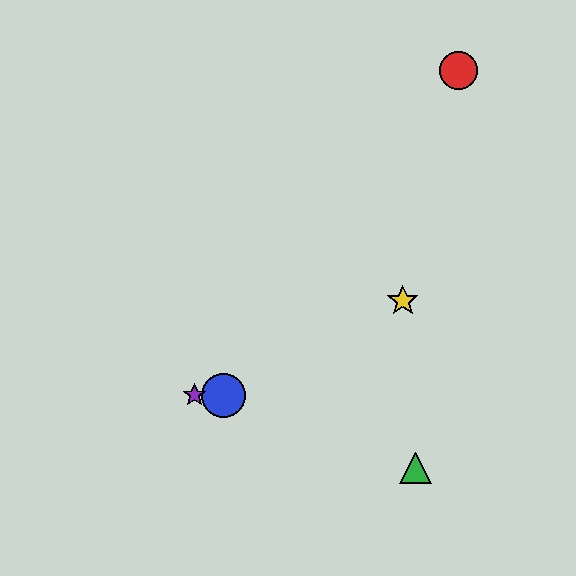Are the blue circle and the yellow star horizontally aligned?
No, the blue circle is at y≈395 and the yellow star is at y≈301.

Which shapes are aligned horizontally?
The blue circle, the purple star are aligned horizontally.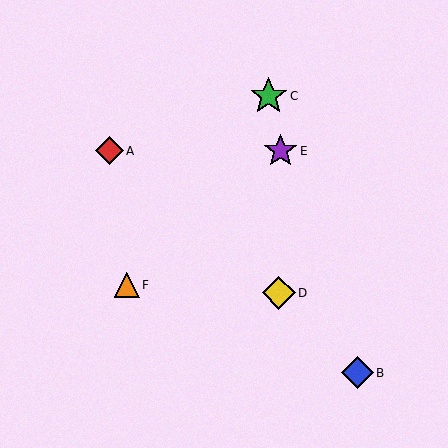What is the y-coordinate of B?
Object B is at y≈373.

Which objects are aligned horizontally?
Objects A, E are aligned horizontally.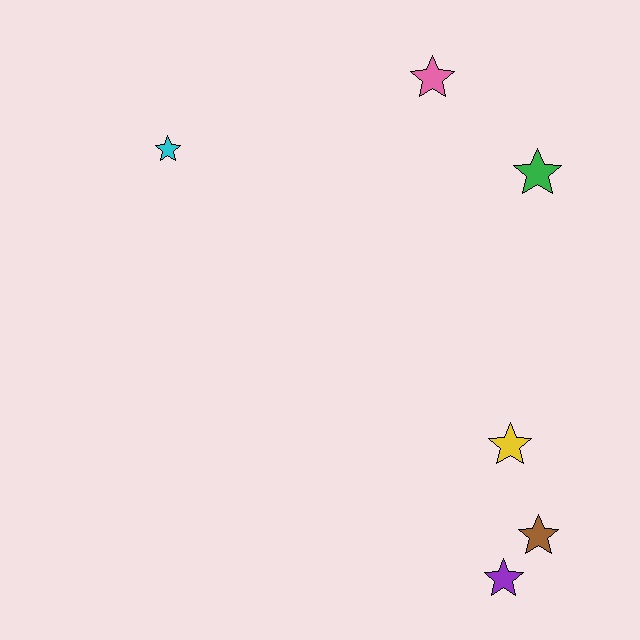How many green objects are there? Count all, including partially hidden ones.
There is 1 green object.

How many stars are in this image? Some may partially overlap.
There are 6 stars.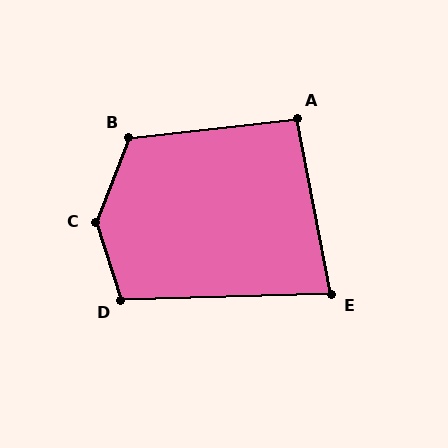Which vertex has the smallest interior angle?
E, at approximately 81 degrees.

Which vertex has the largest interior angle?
C, at approximately 141 degrees.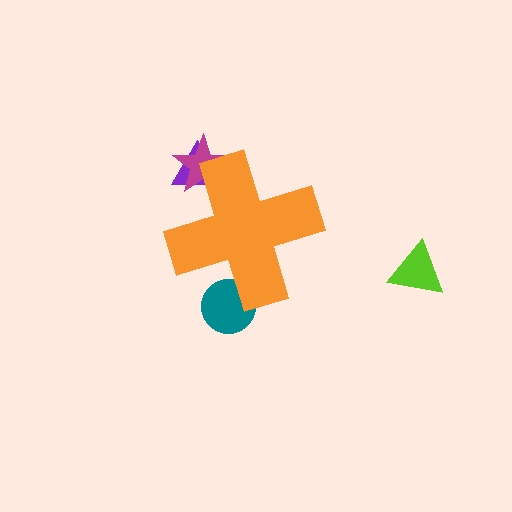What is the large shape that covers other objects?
An orange cross.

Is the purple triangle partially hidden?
Yes, the purple triangle is partially hidden behind the orange cross.